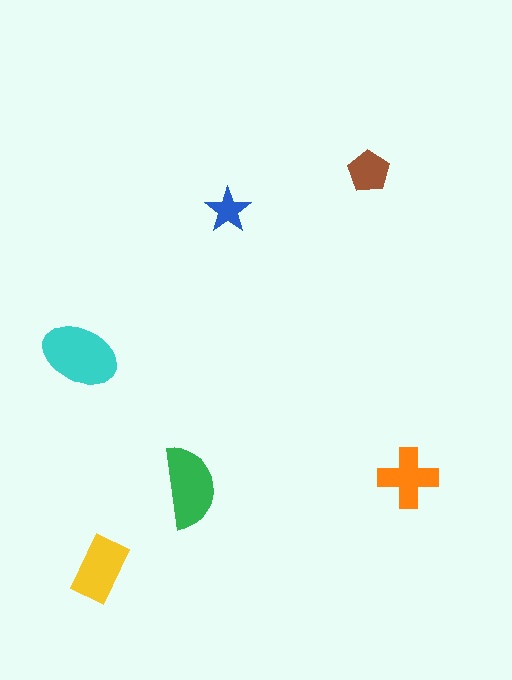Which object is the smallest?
The blue star.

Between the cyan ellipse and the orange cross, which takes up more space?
The cyan ellipse.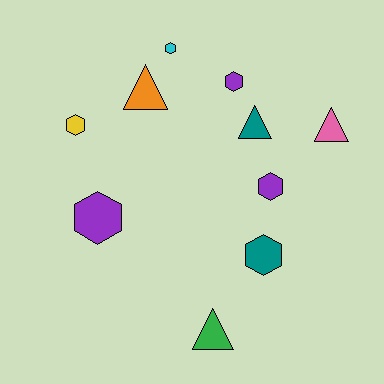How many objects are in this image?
There are 10 objects.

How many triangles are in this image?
There are 4 triangles.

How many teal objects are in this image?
There are 2 teal objects.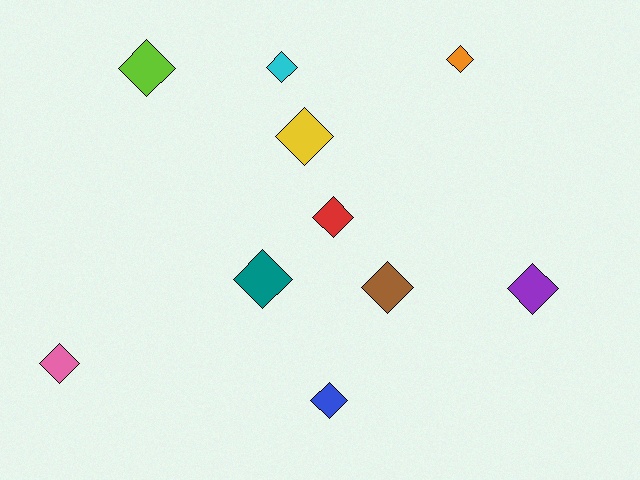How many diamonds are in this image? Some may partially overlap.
There are 10 diamonds.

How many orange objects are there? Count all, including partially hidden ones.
There is 1 orange object.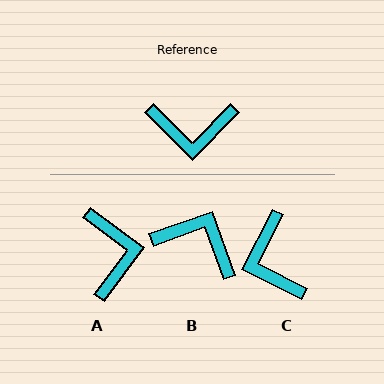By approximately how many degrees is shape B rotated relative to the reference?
Approximately 154 degrees counter-clockwise.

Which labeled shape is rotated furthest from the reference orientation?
B, about 154 degrees away.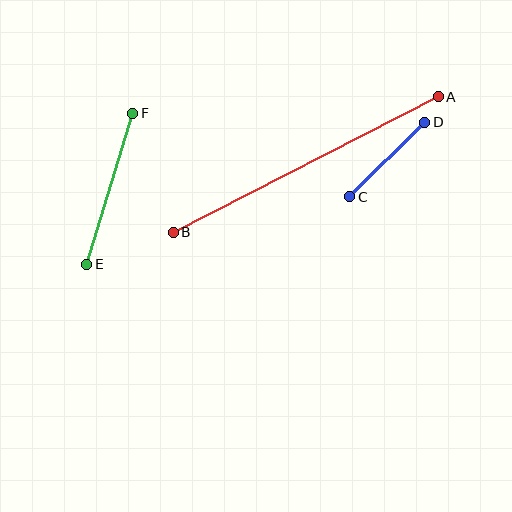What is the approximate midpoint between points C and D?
The midpoint is at approximately (387, 159) pixels.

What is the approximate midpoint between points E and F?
The midpoint is at approximately (110, 189) pixels.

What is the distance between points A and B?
The distance is approximately 298 pixels.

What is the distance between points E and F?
The distance is approximately 158 pixels.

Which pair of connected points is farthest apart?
Points A and B are farthest apart.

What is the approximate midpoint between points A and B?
The midpoint is at approximately (306, 164) pixels.